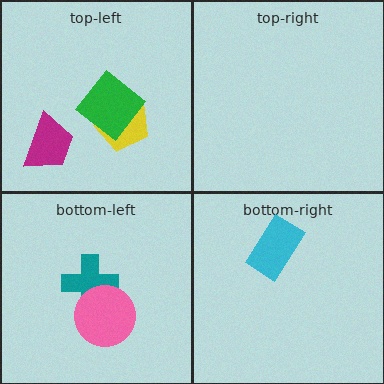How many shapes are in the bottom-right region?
1.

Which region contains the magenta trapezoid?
The top-left region.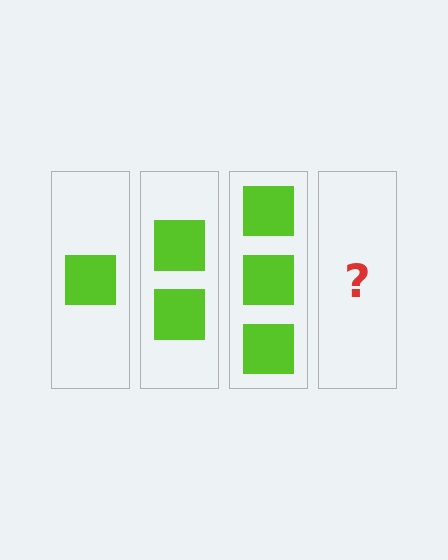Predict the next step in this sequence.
The next step is 4 squares.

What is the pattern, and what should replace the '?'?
The pattern is that each step adds one more square. The '?' should be 4 squares.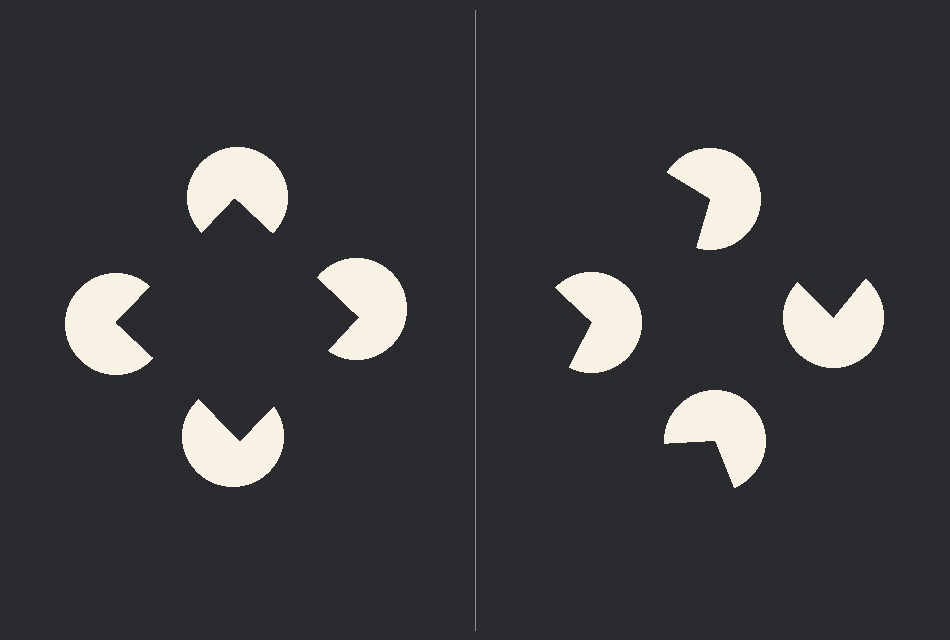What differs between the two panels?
The pac-man discs are positioned identically on both sides; only the wedge orientations differ. On the left they align to a square; on the right they are misaligned.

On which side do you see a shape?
An illusory square appears on the left side. On the right side the wedge cuts are rotated, so no coherent shape forms.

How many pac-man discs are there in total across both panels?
8 — 4 on each side.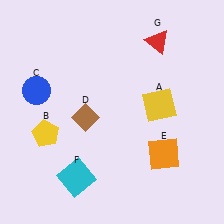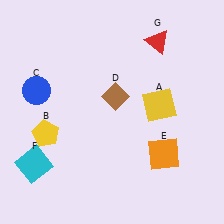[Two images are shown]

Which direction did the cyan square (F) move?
The cyan square (F) moved left.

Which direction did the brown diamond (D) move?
The brown diamond (D) moved right.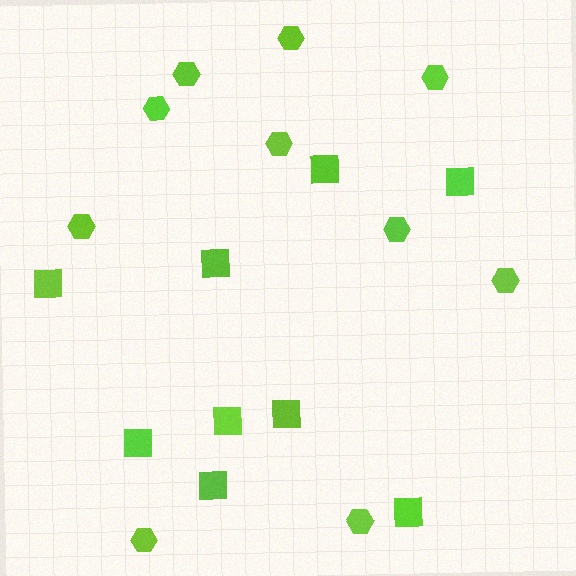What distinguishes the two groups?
There are 2 groups: one group of hexagons (10) and one group of squares (9).